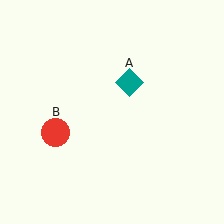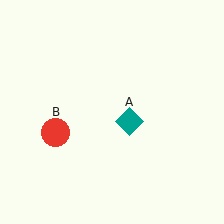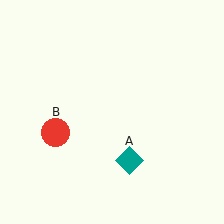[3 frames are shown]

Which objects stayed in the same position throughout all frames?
Red circle (object B) remained stationary.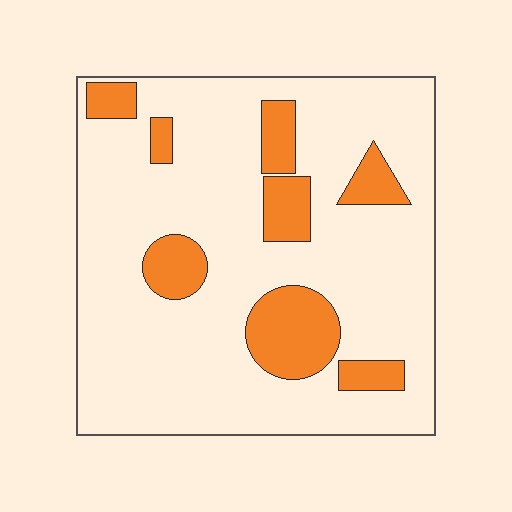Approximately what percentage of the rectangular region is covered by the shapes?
Approximately 20%.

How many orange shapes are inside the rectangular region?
8.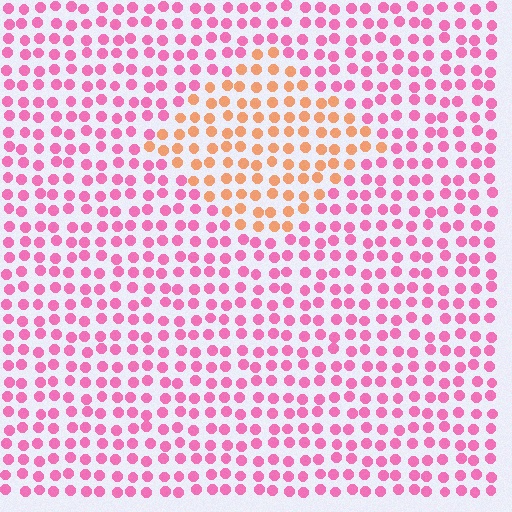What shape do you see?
I see a diamond.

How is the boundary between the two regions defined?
The boundary is defined purely by a slight shift in hue (about 55 degrees). Spacing, size, and orientation are identical on both sides.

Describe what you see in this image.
The image is filled with small pink elements in a uniform arrangement. A diamond-shaped region is visible where the elements are tinted to a slightly different hue, forming a subtle color boundary.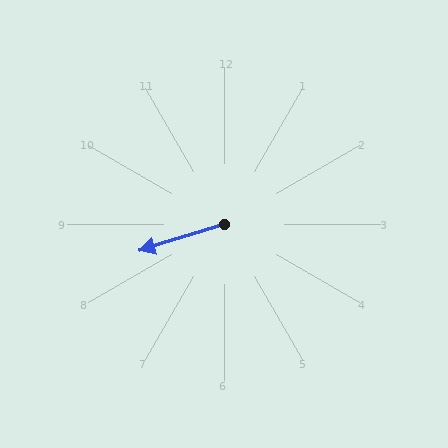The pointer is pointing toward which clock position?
Roughly 8 o'clock.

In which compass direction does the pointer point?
West.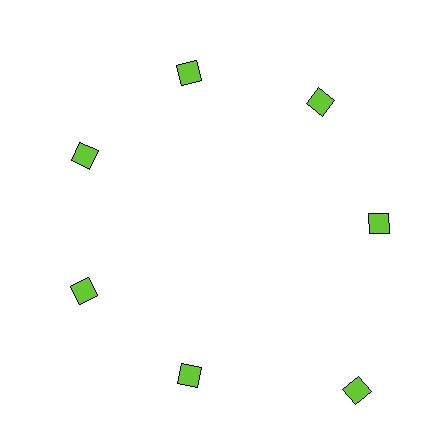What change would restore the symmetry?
The symmetry would be restored by moving it inward, back onto the ring so that all 7 diamonds sit at equal angles and equal distance from the center.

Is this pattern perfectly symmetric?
No. The 7 lime diamonds are arranged in a ring, but one element near the 5 o'clock position is pushed outward from the center, breaking the 7-fold rotational symmetry.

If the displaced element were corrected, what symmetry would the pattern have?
It would have 7-fold rotational symmetry — the pattern would map onto itself every 51 degrees.